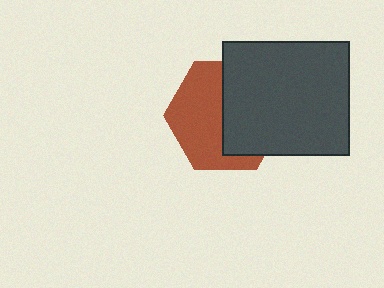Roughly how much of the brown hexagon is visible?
About half of it is visible (roughly 51%).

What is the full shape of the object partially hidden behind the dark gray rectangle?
The partially hidden object is a brown hexagon.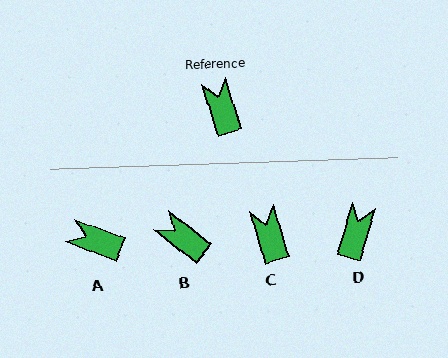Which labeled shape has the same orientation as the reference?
C.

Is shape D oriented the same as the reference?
No, it is off by about 33 degrees.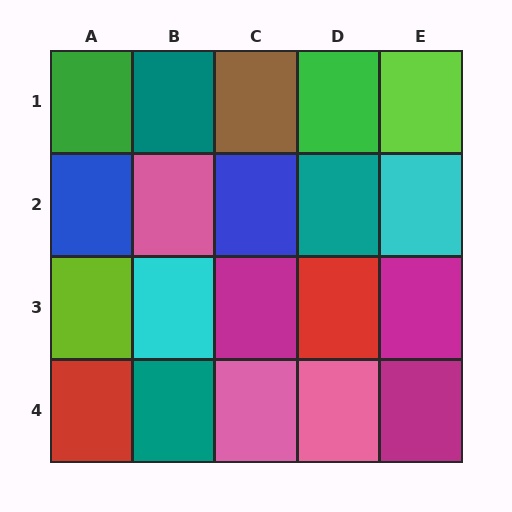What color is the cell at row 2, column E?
Cyan.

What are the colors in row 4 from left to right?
Red, teal, pink, pink, magenta.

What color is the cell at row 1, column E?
Lime.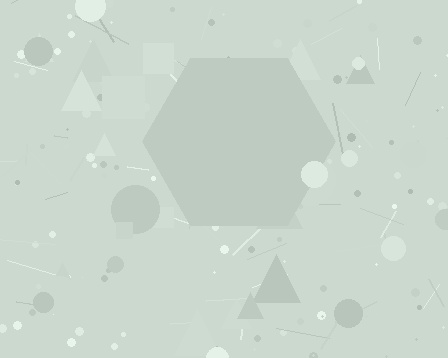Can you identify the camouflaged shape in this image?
The camouflaged shape is a hexagon.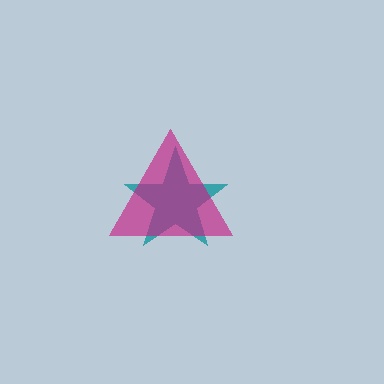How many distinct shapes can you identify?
There are 2 distinct shapes: a teal star, a magenta triangle.